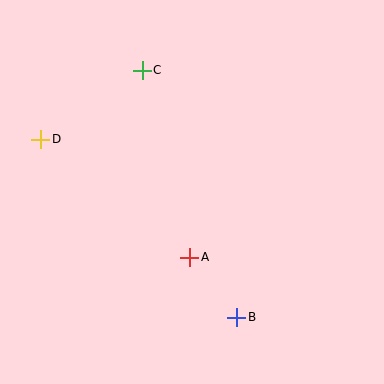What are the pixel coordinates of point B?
Point B is at (237, 317).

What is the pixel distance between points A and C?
The distance between A and C is 193 pixels.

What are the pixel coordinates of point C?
Point C is at (142, 70).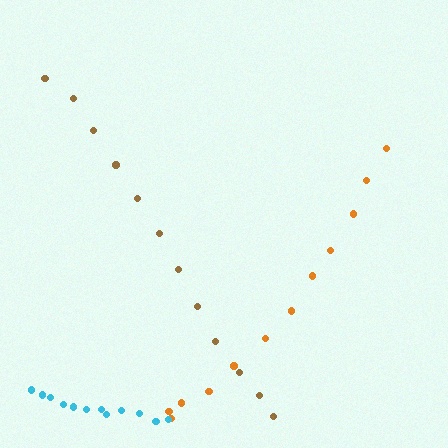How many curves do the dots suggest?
There are 3 distinct paths.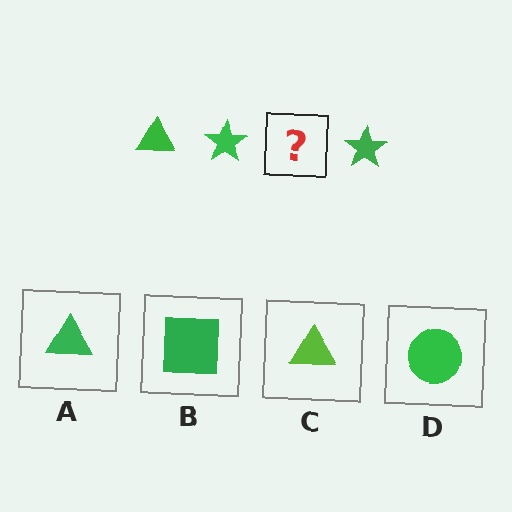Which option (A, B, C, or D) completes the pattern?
A.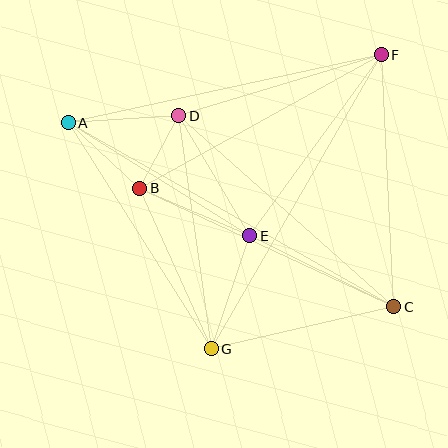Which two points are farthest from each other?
Points A and C are farthest from each other.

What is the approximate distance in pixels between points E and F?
The distance between E and F is approximately 223 pixels.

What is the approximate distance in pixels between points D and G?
The distance between D and G is approximately 235 pixels.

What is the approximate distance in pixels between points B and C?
The distance between B and C is approximately 280 pixels.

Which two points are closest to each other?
Points B and D are closest to each other.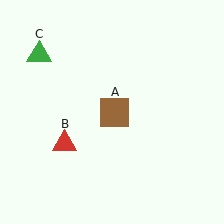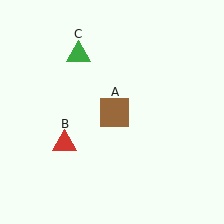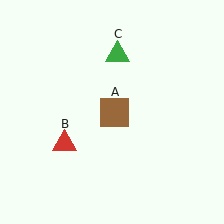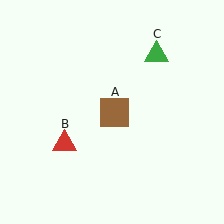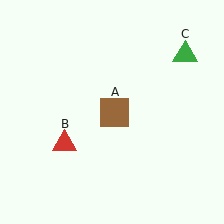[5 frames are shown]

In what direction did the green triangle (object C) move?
The green triangle (object C) moved right.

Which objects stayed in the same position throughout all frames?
Brown square (object A) and red triangle (object B) remained stationary.